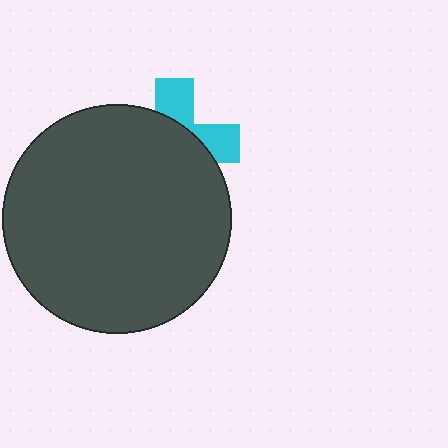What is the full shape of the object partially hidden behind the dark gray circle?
The partially hidden object is a cyan cross.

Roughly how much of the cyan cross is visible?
A small part of it is visible (roughly 35%).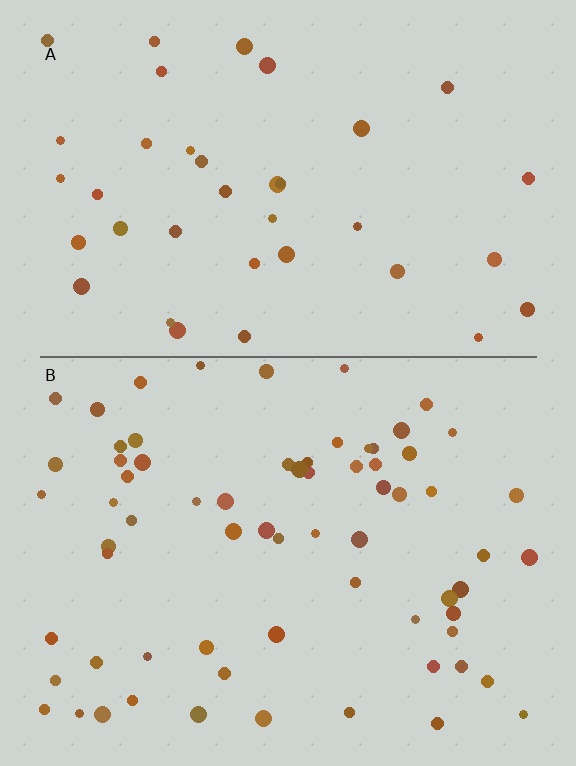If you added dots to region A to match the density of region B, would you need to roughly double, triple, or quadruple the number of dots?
Approximately double.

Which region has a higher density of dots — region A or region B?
B (the bottom).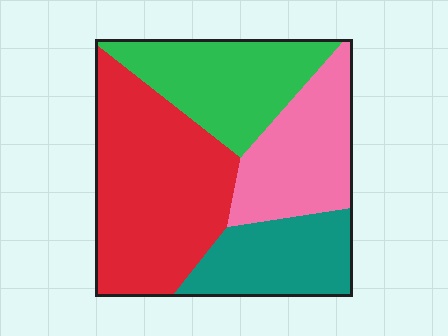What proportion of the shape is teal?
Teal takes up less than a quarter of the shape.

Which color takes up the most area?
Red, at roughly 40%.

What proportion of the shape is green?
Green takes up about one quarter (1/4) of the shape.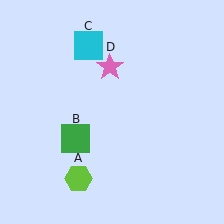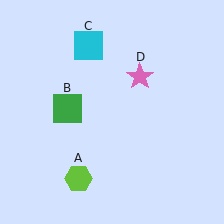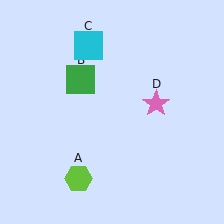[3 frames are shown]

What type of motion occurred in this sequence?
The green square (object B), pink star (object D) rotated clockwise around the center of the scene.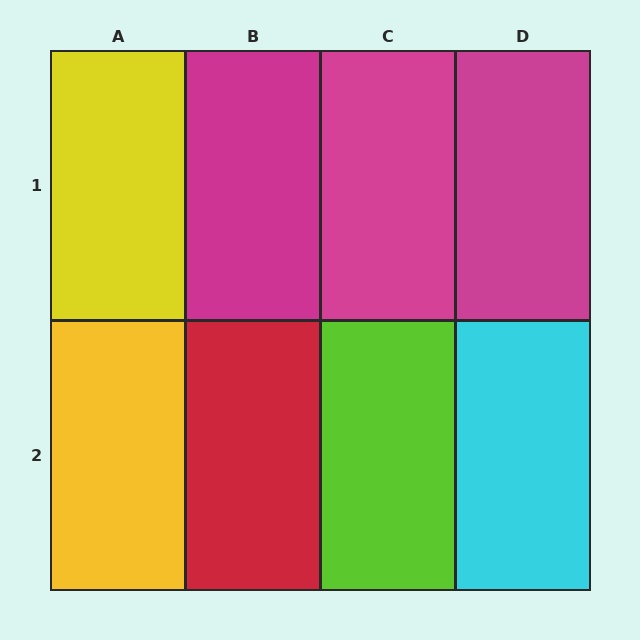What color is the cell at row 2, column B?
Red.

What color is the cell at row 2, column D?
Cyan.